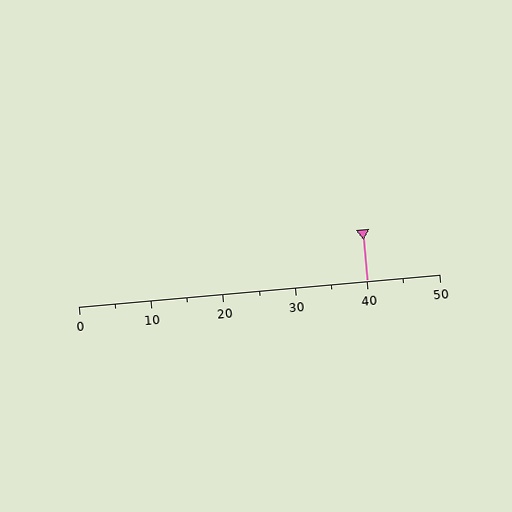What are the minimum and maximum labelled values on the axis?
The axis runs from 0 to 50.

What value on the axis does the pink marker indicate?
The marker indicates approximately 40.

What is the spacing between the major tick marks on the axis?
The major ticks are spaced 10 apart.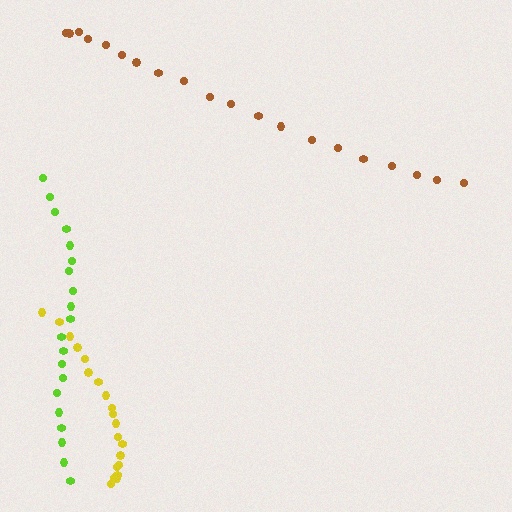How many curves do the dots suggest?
There are 3 distinct paths.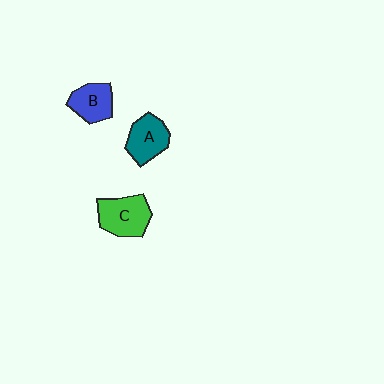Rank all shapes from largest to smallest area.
From largest to smallest: C (green), A (teal), B (blue).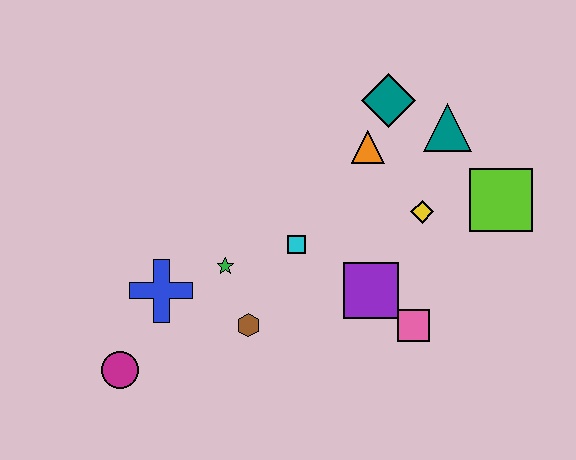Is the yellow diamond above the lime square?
No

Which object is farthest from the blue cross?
The lime square is farthest from the blue cross.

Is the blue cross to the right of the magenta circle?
Yes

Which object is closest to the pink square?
The purple square is closest to the pink square.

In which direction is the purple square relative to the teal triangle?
The purple square is below the teal triangle.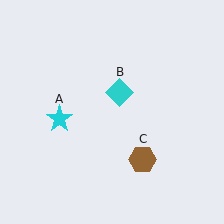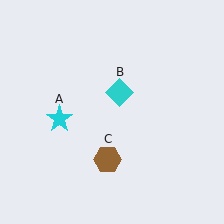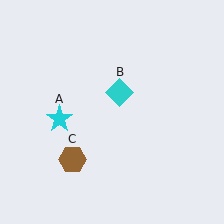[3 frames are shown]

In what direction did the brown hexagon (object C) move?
The brown hexagon (object C) moved left.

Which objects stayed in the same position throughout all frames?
Cyan star (object A) and cyan diamond (object B) remained stationary.